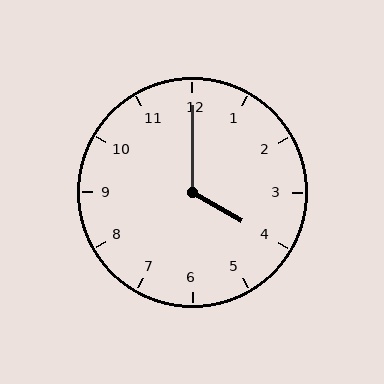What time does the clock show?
4:00.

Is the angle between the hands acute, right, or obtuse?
It is obtuse.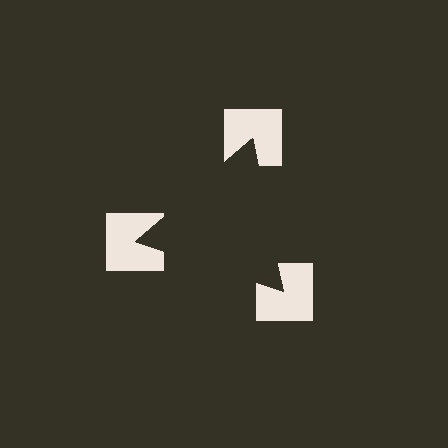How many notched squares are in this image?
There are 3 — one at each vertex of the illusory triangle.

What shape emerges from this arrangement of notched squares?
An illusory triangle — its edges are inferred from the aligned wedge cuts in the notched squares, not physically drawn.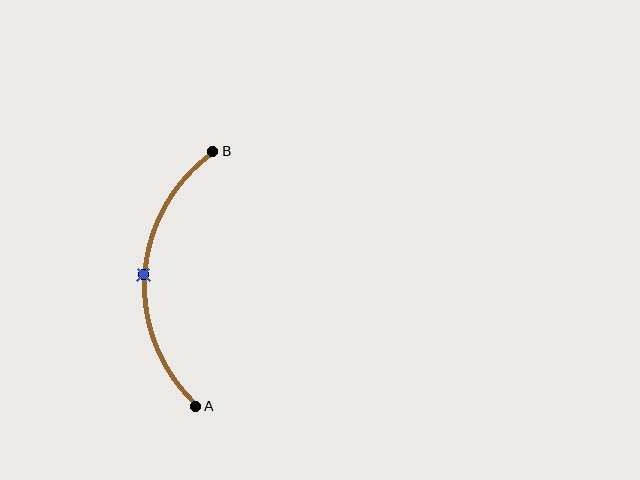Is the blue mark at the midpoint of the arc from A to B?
Yes. The blue mark lies on the arc at equal arc-length from both A and B — it is the arc midpoint.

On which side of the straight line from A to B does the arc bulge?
The arc bulges to the left of the straight line connecting A and B.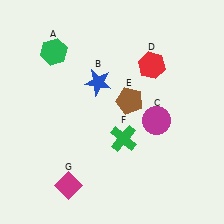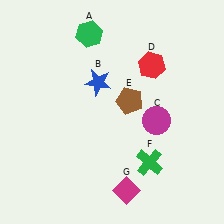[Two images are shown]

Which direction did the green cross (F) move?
The green cross (F) moved right.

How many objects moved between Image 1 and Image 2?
3 objects moved between the two images.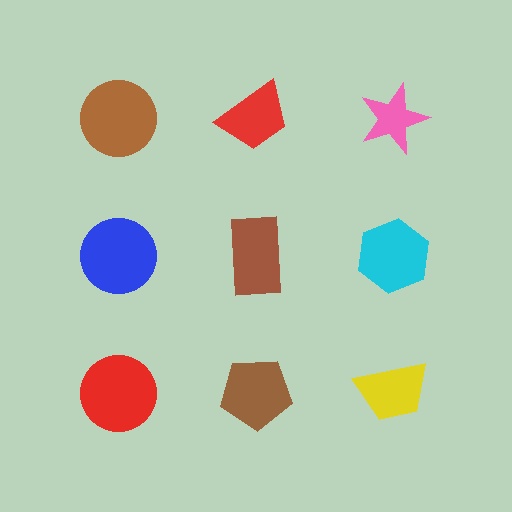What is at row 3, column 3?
A yellow trapezoid.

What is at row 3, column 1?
A red circle.